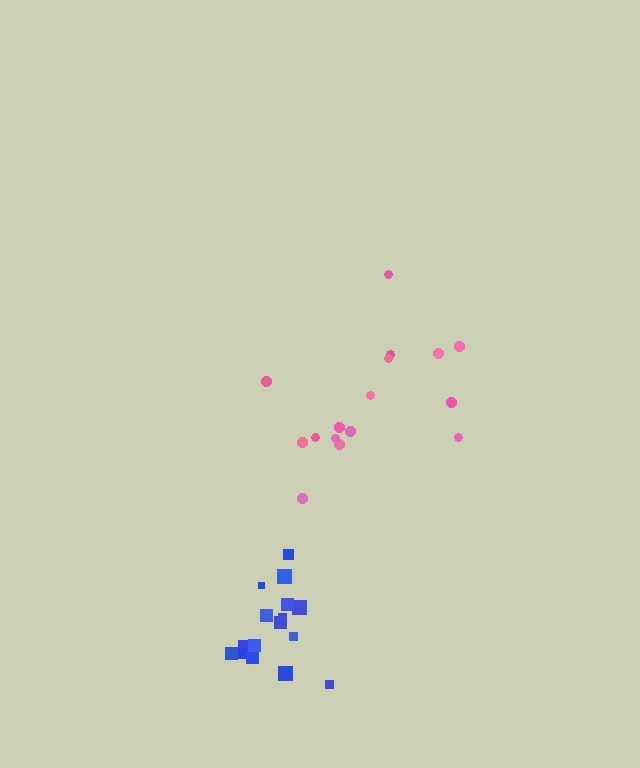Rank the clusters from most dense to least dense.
blue, pink.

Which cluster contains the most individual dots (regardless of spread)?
Blue (17).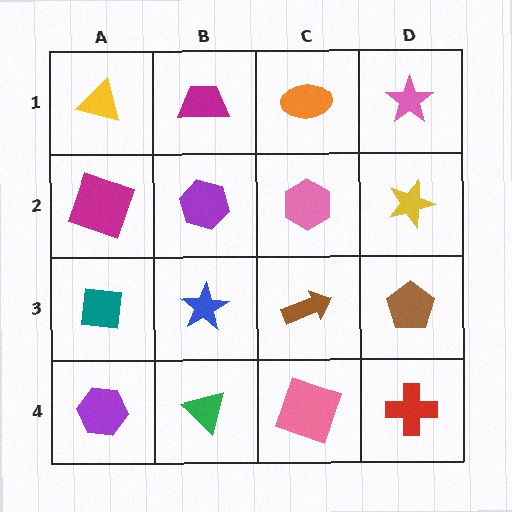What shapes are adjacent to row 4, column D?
A brown pentagon (row 3, column D), a pink square (row 4, column C).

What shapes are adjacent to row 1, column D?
A yellow star (row 2, column D), an orange ellipse (row 1, column C).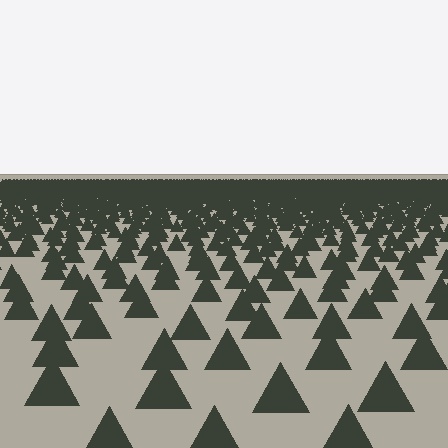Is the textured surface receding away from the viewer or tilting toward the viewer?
The surface is receding away from the viewer. Texture elements get smaller and denser toward the top.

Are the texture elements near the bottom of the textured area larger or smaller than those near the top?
Larger. Near the bottom, elements are closer to the viewer and appear at a bigger on-screen size.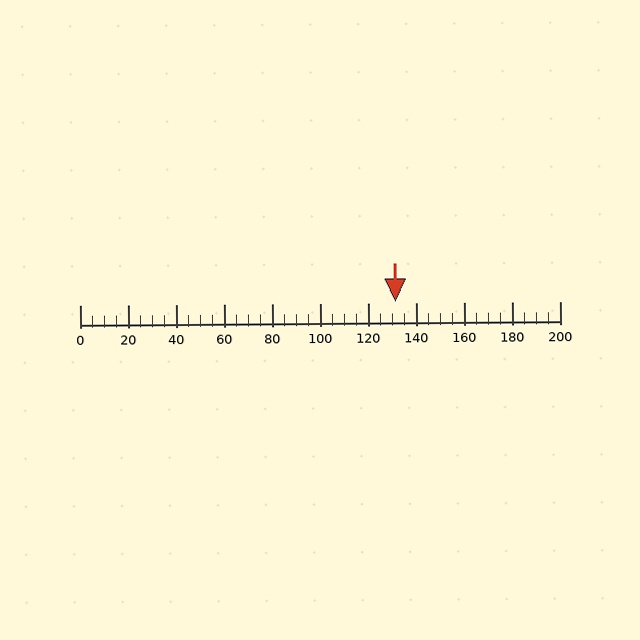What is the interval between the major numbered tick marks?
The major tick marks are spaced 20 units apart.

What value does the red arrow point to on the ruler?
The red arrow points to approximately 131.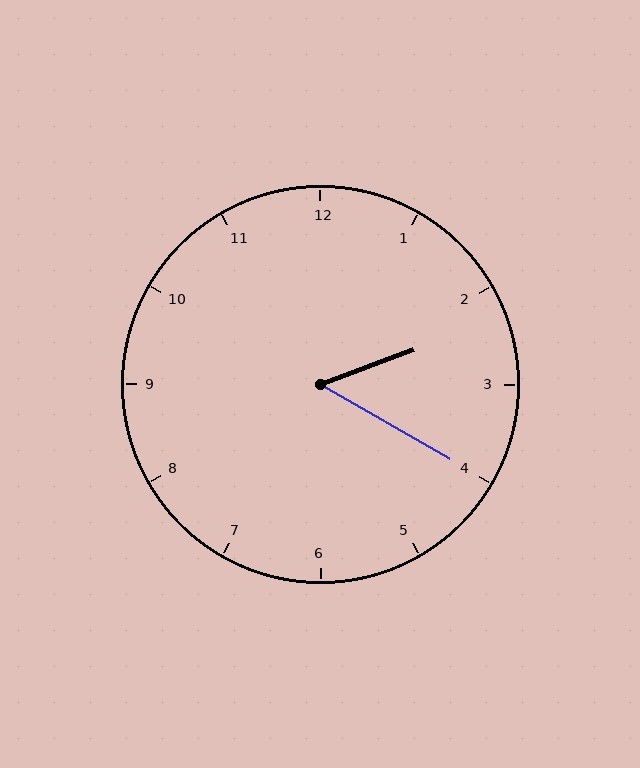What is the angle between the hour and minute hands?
Approximately 50 degrees.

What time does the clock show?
2:20.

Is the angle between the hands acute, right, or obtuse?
It is acute.